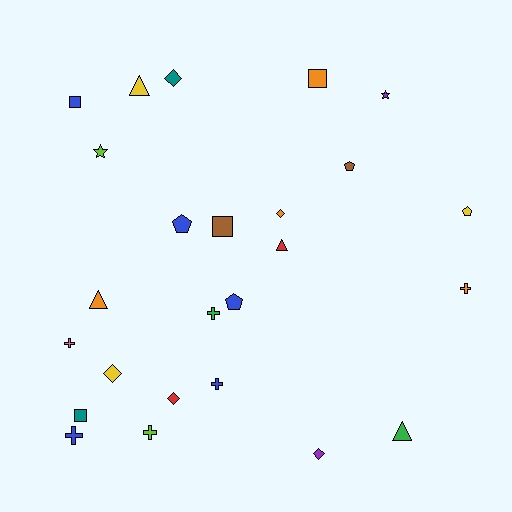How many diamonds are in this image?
There are 5 diamonds.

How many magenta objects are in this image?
There are no magenta objects.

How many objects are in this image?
There are 25 objects.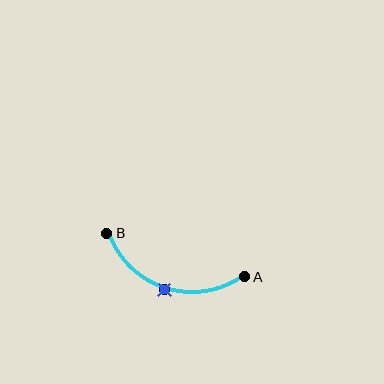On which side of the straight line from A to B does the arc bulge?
The arc bulges below the straight line connecting A and B.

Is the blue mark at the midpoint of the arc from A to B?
Yes. The blue mark lies on the arc at equal arc-length from both A and B — it is the arc midpoint.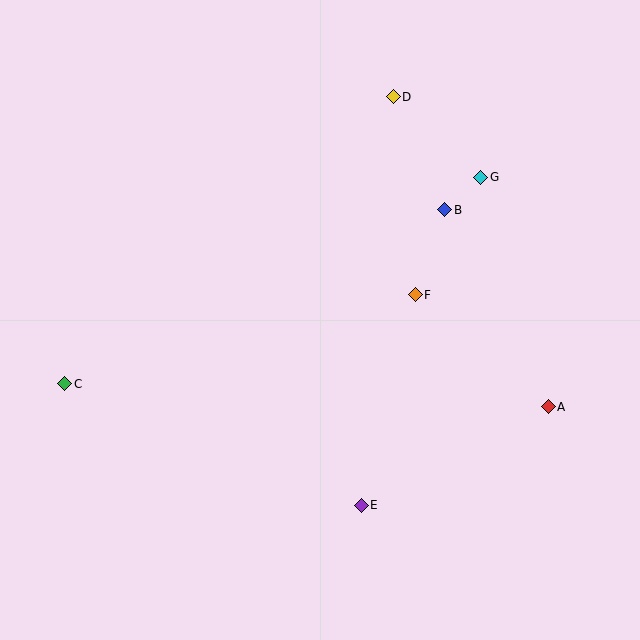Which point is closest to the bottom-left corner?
Point C is closest to the bottom-left corner.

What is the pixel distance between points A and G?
The distance between A and G is 239 pixels.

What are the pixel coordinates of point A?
Point A is at (548, 407).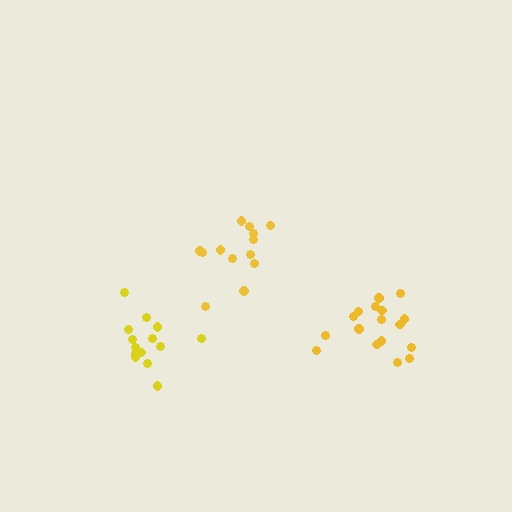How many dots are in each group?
Group 1: 13 dots, Group 2: 14 dots, Group 3: 17 dots (44 total).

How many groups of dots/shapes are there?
There are 3 groups.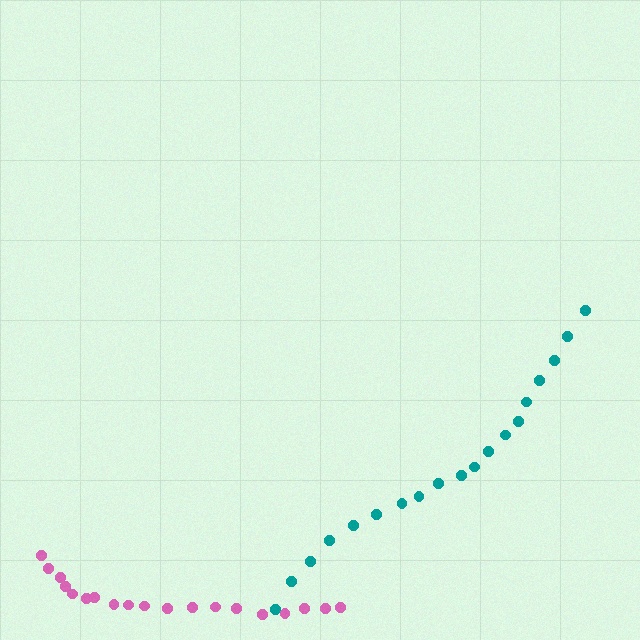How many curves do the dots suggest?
There are 2 distinct paths.